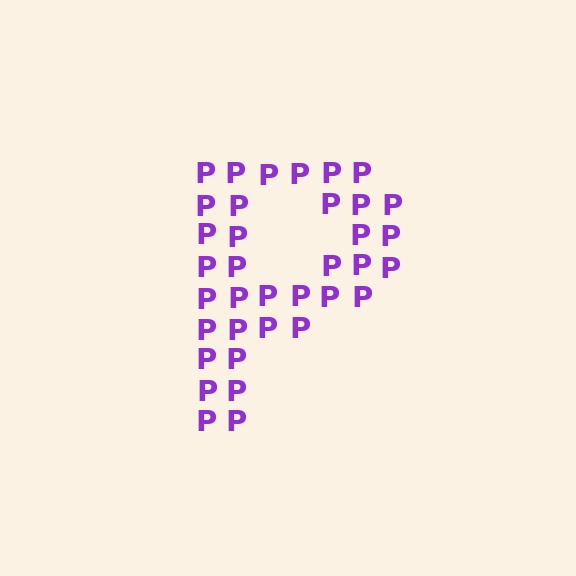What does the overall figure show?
The overall figure shows the letter P.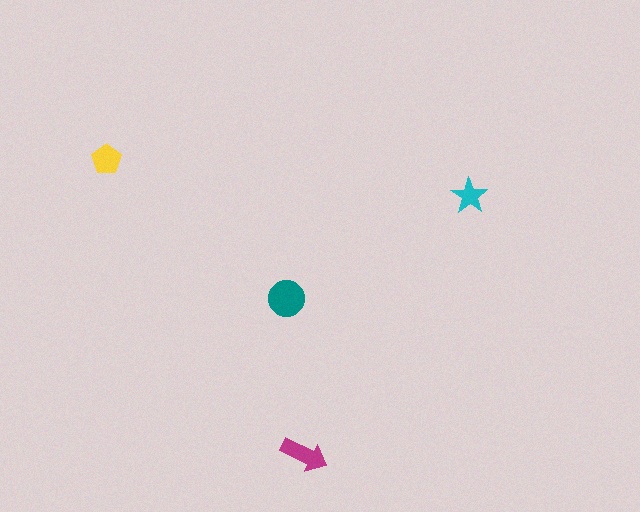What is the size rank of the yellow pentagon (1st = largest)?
3rd.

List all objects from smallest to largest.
The cyan star, the yellow pentagon, the magenta arrow, the teal circle.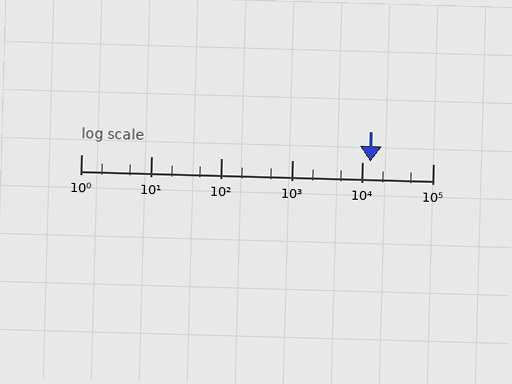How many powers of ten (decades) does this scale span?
The scale spans 5 decades, from 1 to 100000.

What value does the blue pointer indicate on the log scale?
The pointer indicates approximately 13000.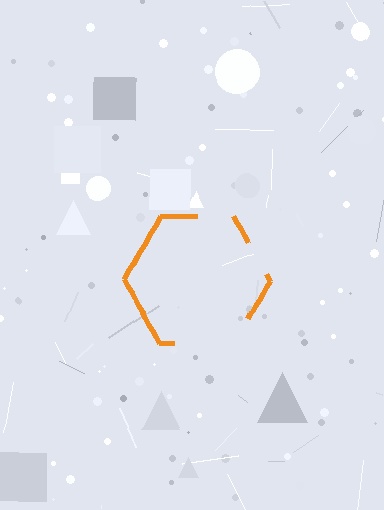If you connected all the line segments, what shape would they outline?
They would outline a hexagon.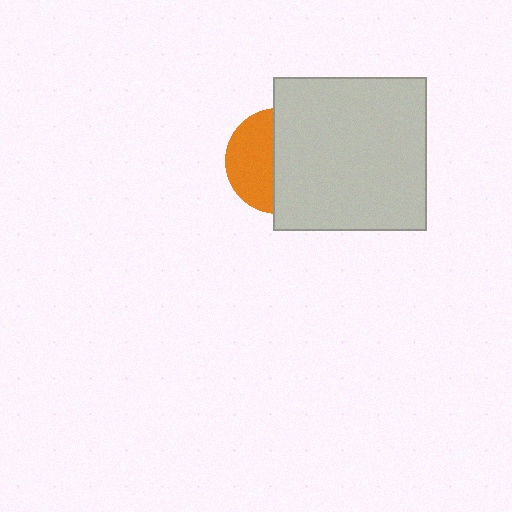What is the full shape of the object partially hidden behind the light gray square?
The partially hidden object is an orange circle.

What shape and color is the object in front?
The object in front is a light gray square.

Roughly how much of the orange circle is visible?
A small part of it is visible (roughly 44%).